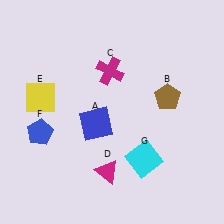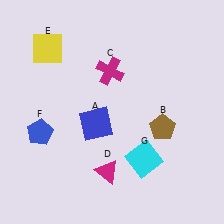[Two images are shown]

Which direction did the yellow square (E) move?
The yellow square (E) moved up.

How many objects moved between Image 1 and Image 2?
2 objects moved between the two images.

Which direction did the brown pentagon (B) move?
The brown pentagon (B) moved down.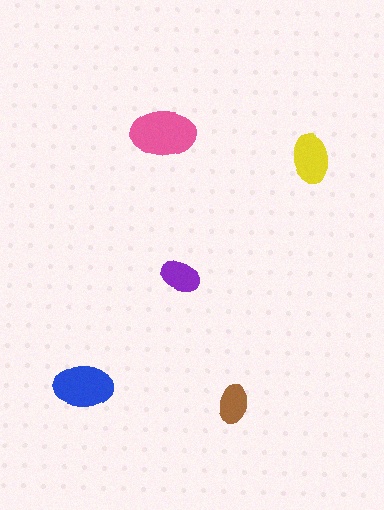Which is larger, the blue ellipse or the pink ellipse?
The pink one.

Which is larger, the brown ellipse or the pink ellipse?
The pink one.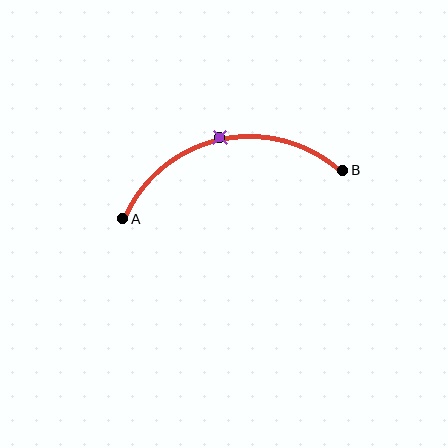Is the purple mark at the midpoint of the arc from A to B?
Yes. The purple mark lies on the arc at equal arc-length from both A and B — it is the arc midpoint.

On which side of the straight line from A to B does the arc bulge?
The arc bulges above the straight line connecting A and B.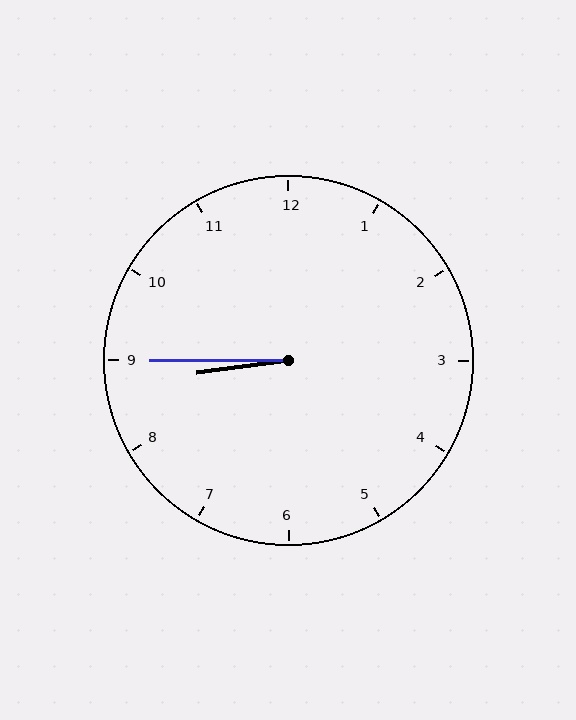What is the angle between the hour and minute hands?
Approximately 8 degrees.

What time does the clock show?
8:45.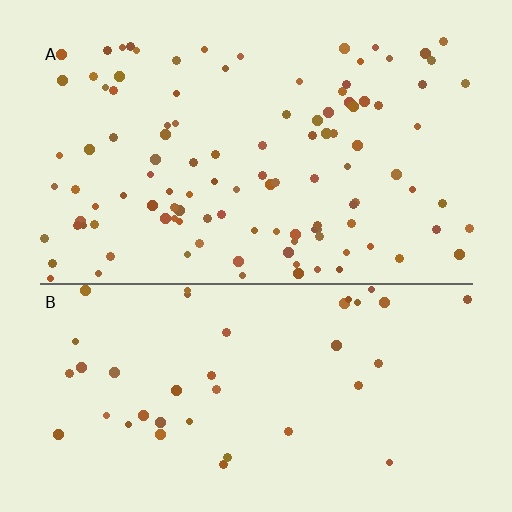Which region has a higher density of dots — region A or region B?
A (the top).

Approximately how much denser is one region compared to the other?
Approximately 2.7× — region A over region B.